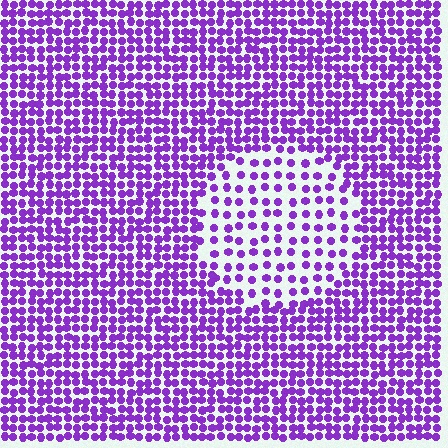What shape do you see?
I see a circle.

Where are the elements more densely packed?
The elements are more densely packed outside the circle boundary.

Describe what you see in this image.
The image contains small purple elements arranged at two different densities. A circle-shaped region is visible where the elements are less densely packed than the surrounding area.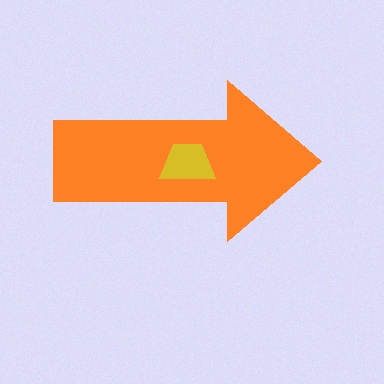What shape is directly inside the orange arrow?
The yellow trapezoid.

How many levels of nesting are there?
2.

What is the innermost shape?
The yellow trapezoid.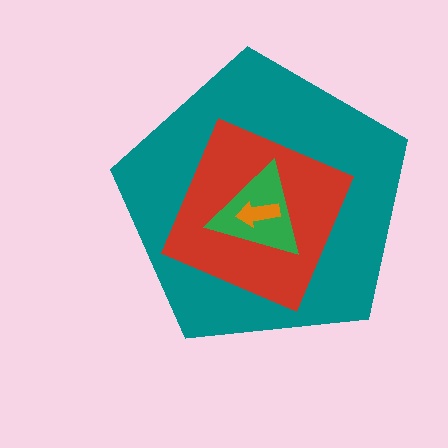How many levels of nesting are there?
4.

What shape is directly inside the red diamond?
The green triangle.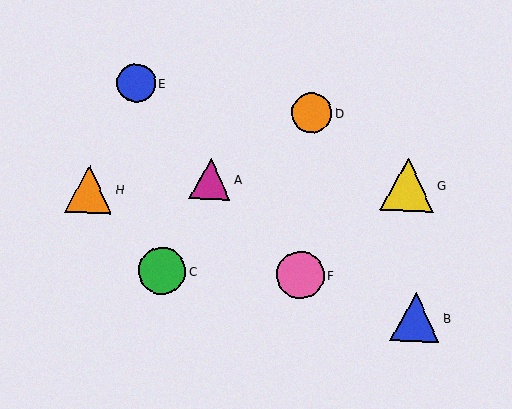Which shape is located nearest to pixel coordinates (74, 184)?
The orange triangle (labeled H) at (89, 189) is nearest to that location.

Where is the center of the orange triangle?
The center of the orange triangle is at (89, 189).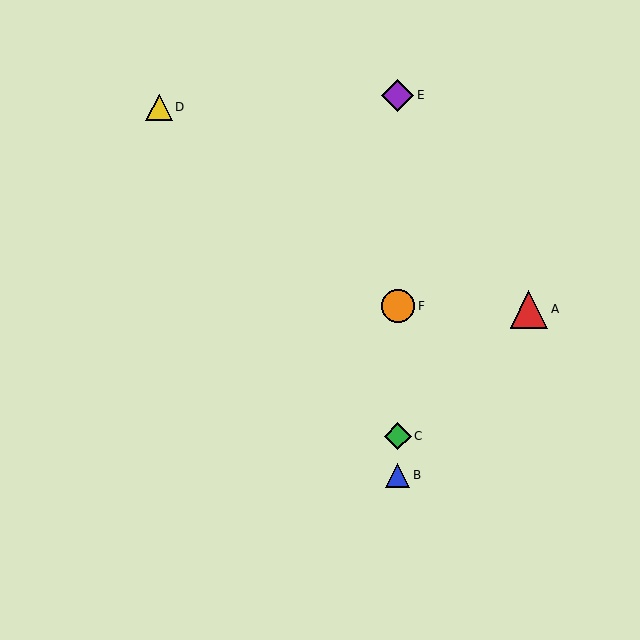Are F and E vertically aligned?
Yes, both are at x≈398.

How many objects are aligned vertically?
4 objects (B, C, E, F) are aligned vertically.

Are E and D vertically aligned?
No, E is at x≈398 and D is at x≈159.